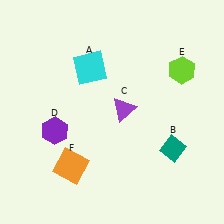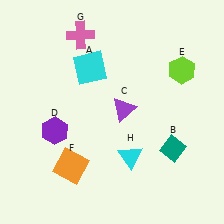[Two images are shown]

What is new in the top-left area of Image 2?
A pink cross (G) was added in the top-left area of Image 2.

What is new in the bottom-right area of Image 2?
A cyan triangle (H) was added in the bottom-right area of Image 2.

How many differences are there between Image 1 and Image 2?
There are 2 differences between the two images.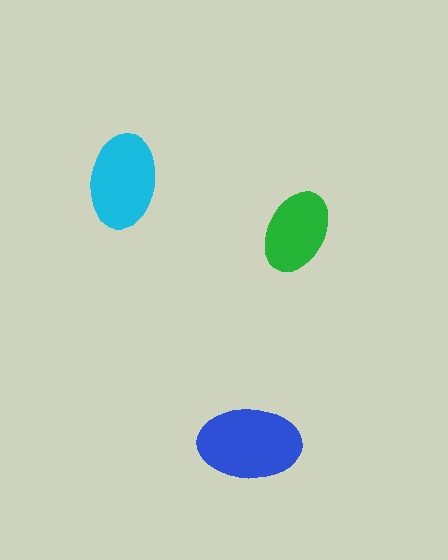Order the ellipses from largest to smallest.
the blue one, the cyan one, the green one.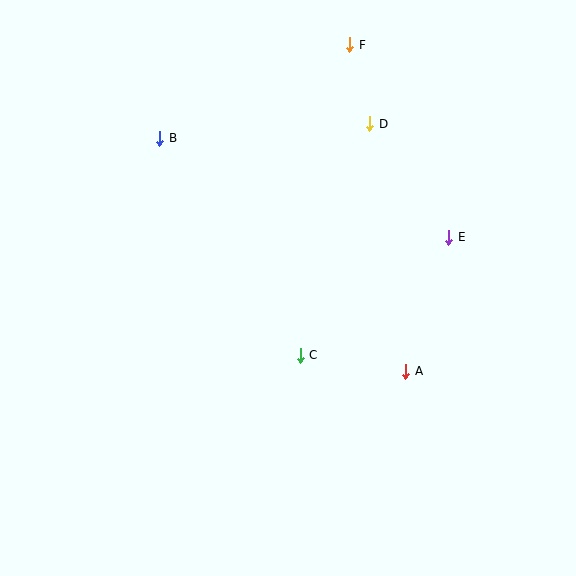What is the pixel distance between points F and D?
The distance between F and D is 82 pixels.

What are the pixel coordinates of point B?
Point B is at (160, 138).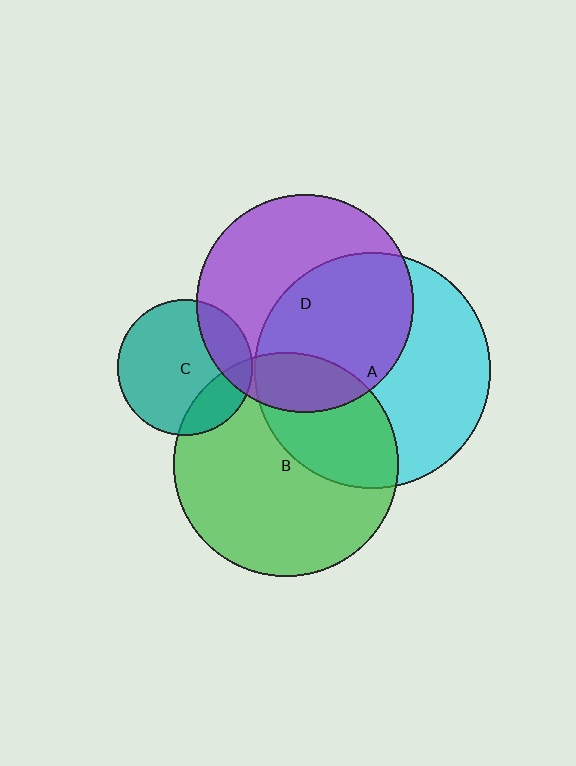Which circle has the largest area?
Circle A (cyan).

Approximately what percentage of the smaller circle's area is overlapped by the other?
Approximately 15%.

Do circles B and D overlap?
Yes.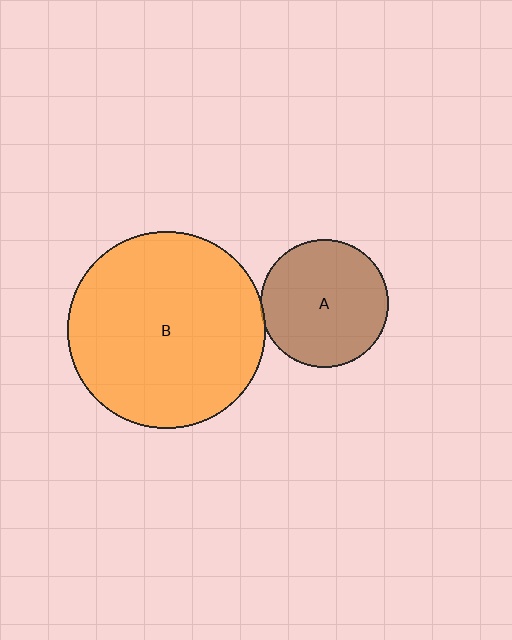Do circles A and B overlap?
Yes.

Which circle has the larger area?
Circle B (orange).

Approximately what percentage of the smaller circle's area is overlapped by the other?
Approximately 5%.